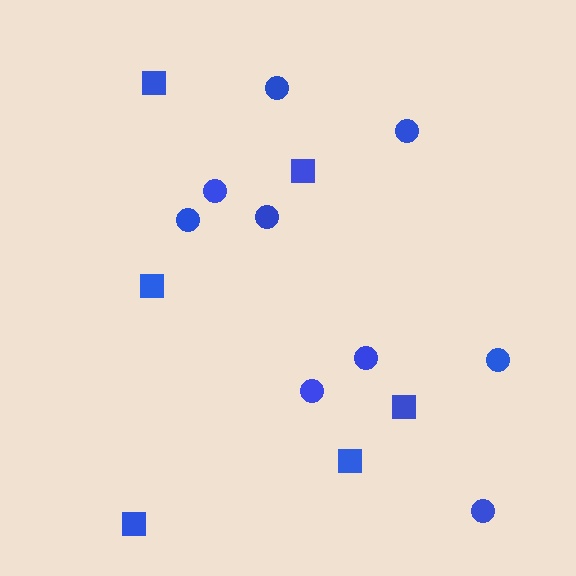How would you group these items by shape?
There are 2 groups: one group of squares (6) and one group of circles (9).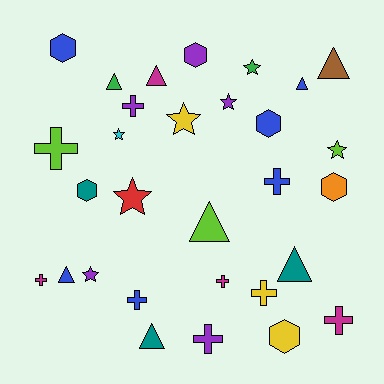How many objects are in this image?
There are 30 objects.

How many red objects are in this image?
There is 1 red object.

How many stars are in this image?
There are 7 stars.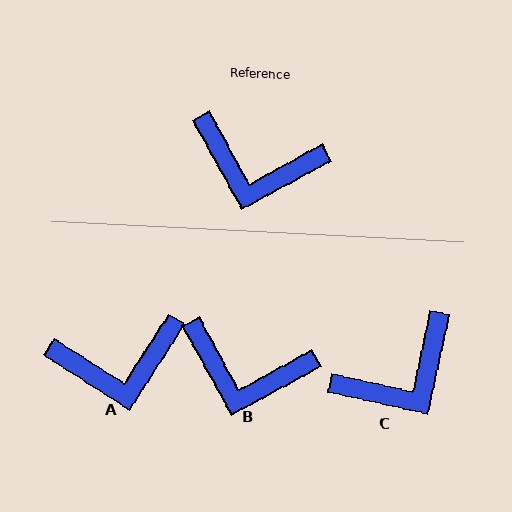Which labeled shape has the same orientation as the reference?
B.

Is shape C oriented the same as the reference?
No, it is off by about 49 degrees.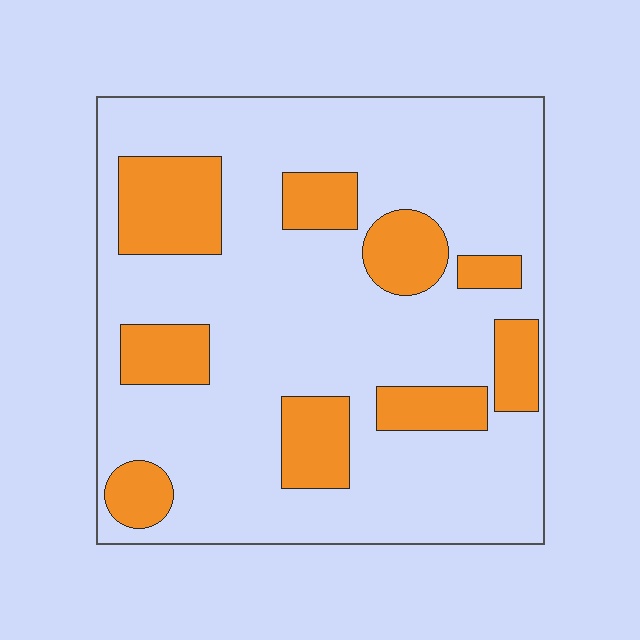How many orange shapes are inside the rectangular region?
9.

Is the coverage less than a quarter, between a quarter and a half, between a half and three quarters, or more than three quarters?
Less than a quarter.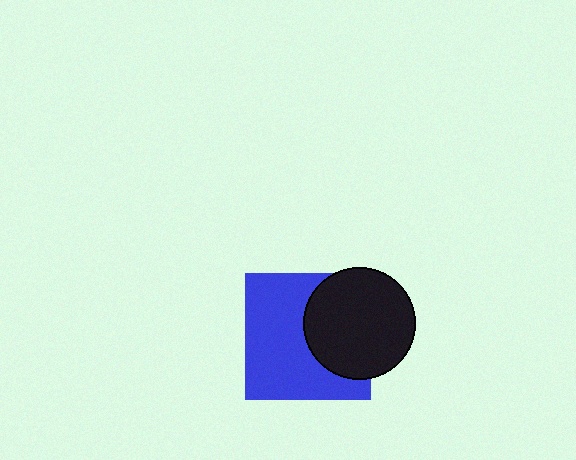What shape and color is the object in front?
The object in front is a black circle.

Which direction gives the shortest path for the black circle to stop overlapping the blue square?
Moving right gives the shortest separation.